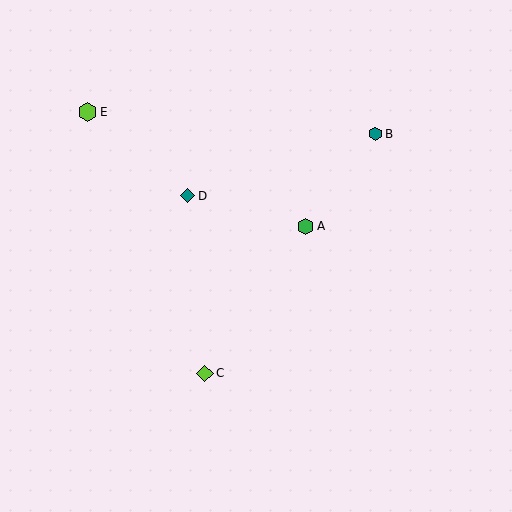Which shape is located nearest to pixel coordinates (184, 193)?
The teal diamond (labeled D) at (188, 196) is nearest to that location.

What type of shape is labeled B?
Shape B is a teal hexagon.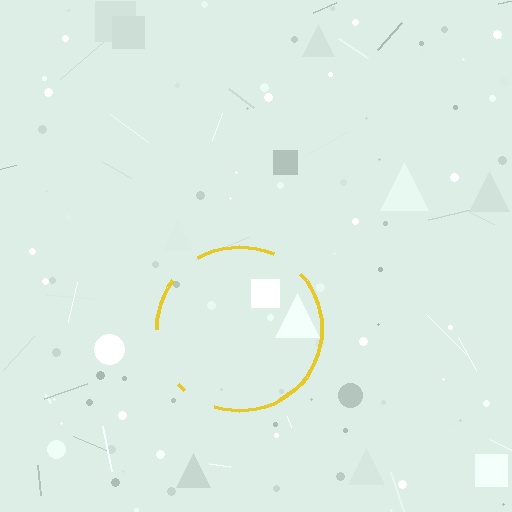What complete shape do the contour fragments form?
The contour fragments form a circle.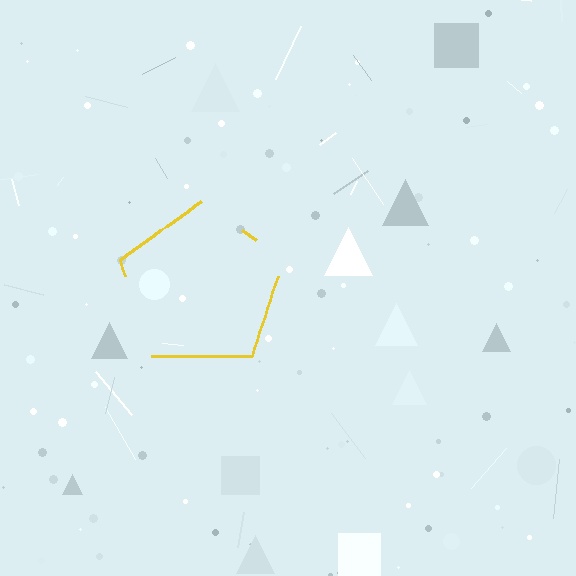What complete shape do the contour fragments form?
The contour fragments form a pentagon.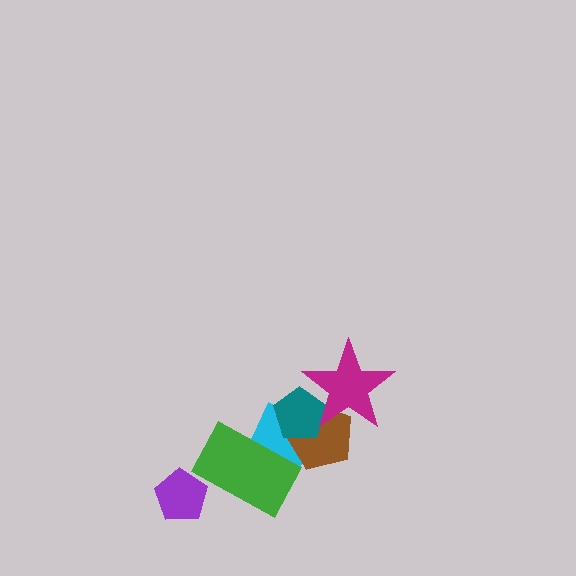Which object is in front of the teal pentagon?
The magenta star is in front of the teal pentagon.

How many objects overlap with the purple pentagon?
0 objects overlap with the purple pentagon.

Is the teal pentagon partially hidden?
Yes, it is partially covered by another shape.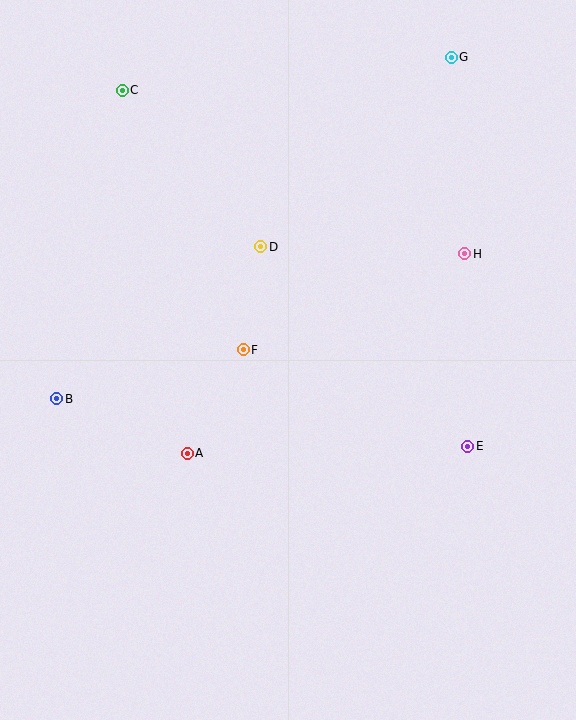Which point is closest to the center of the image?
Point F at (243, 350) is closest to the center.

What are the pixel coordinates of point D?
Point D is at (261, 247).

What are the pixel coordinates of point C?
Point C is at (122, 90).